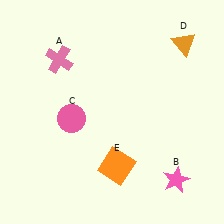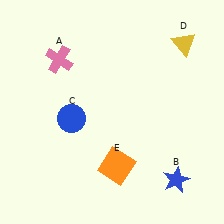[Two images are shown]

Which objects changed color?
B changed from pink to blue. C changed from pink to blue. D changed from orange to yellow.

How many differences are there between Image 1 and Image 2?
There are 3 differences between the two images.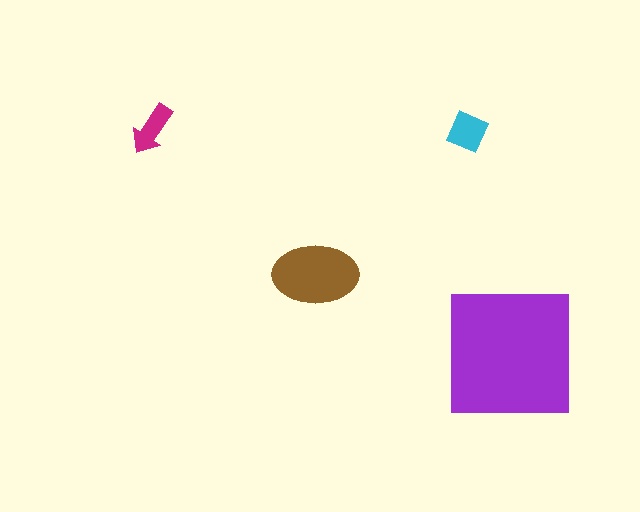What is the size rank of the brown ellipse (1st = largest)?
2nd.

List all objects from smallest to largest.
The magenta arrow, the cyan diamond, the brown ellipse, the purple square.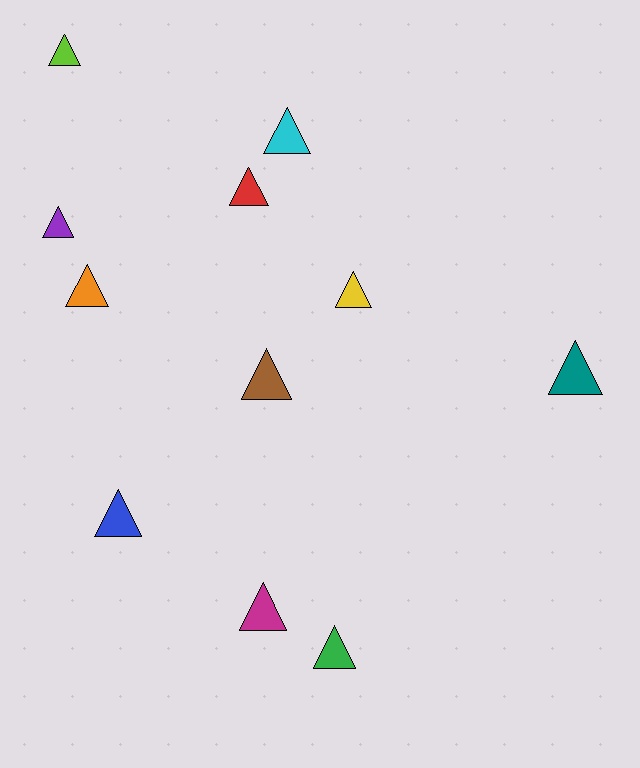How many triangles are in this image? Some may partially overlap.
There are 11 triangles.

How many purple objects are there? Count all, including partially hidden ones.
There is 1 purple object.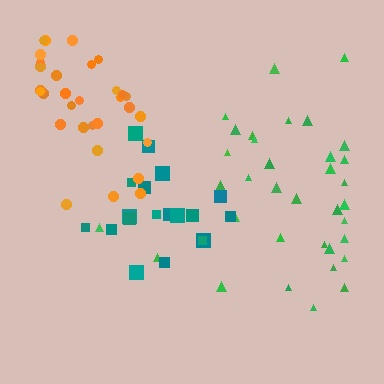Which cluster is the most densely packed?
Orange.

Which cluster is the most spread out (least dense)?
Green.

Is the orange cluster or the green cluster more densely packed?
Orange.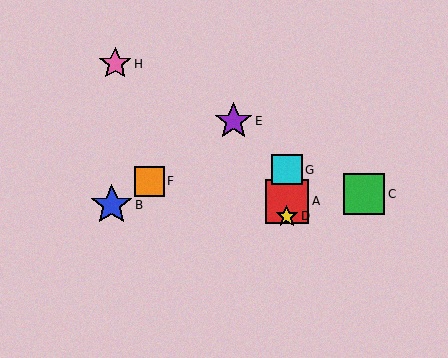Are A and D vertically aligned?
Yes, both are at x≈287.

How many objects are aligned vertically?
3 objects (A, D, G) are aligned vertically.